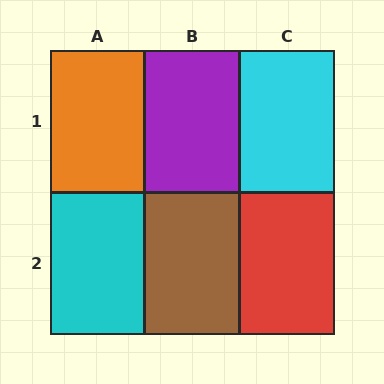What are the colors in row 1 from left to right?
Orange, purple, cyan.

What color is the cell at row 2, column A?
Cyan.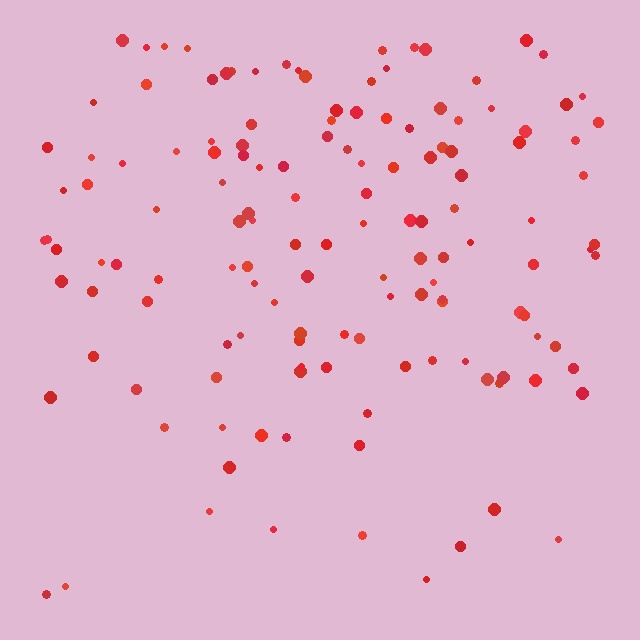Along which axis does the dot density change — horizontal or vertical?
Vertical.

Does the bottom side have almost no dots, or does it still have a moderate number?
Still a moderate number, just noticeably fewer than the top.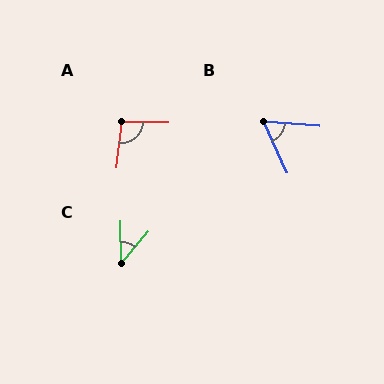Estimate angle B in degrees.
Approximately 61 degrees.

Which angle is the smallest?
C, at approximately 41 degrees.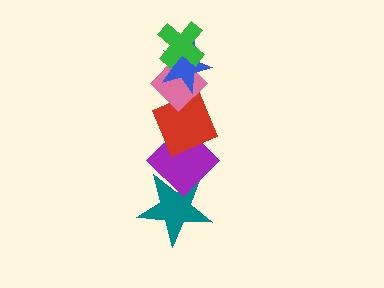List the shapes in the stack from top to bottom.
From top to bottom: the green cross, the blue star, the pink diamond, the red diamond, the purple diamond, the teal star.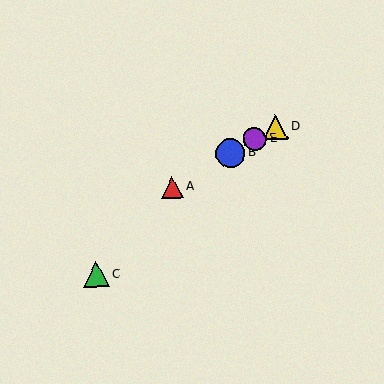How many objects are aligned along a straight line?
4 objects (A, B, D, E) are aligned along a straight line.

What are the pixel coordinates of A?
Object A is at (172, 187).